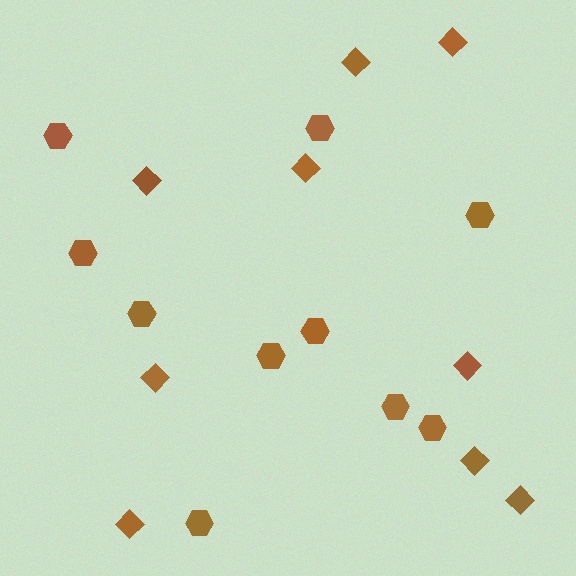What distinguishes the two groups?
There are 2 groups: one group of hexagons (10) and one group of diamonds (9).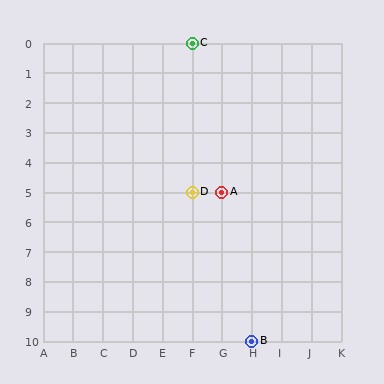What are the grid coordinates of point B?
Point B is at grid coordinates (H, 10).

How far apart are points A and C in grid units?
Points A and C are 1 column and 5 rows apart (about 5.1 grid units diagonally).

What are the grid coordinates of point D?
Point D is at grid coordinates (F, 5).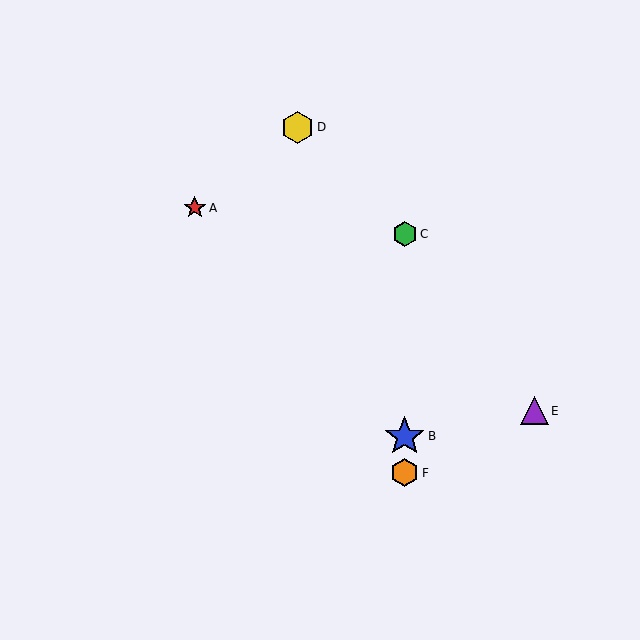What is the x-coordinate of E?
Object E is at x≈534.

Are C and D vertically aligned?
No, C is at x≈405 and D is at x≈298.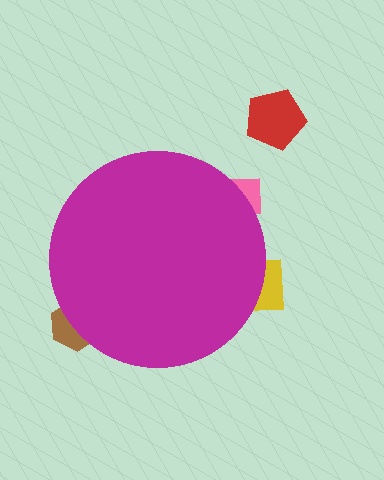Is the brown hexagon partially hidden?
Yes, the brown hexagon is partially hidden behind the magenta circle.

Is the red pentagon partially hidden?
No, the red pentagon is fully visible.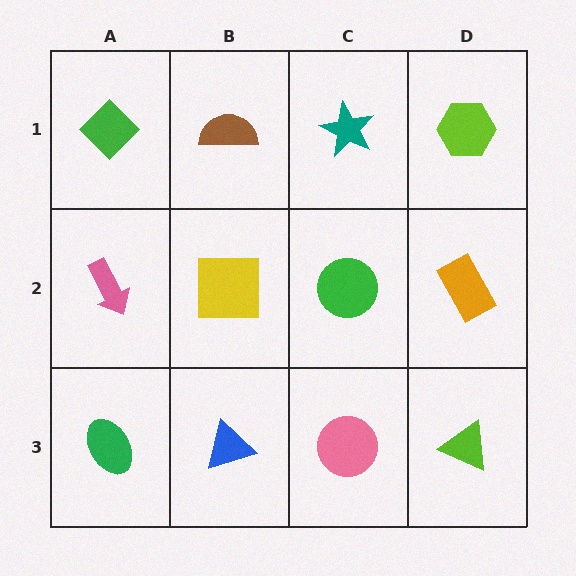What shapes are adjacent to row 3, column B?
A yellow square (row 2, column B), a green ellipse (row 3, column A), a pink circle (row 3, column C).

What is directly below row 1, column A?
A pink arrow.